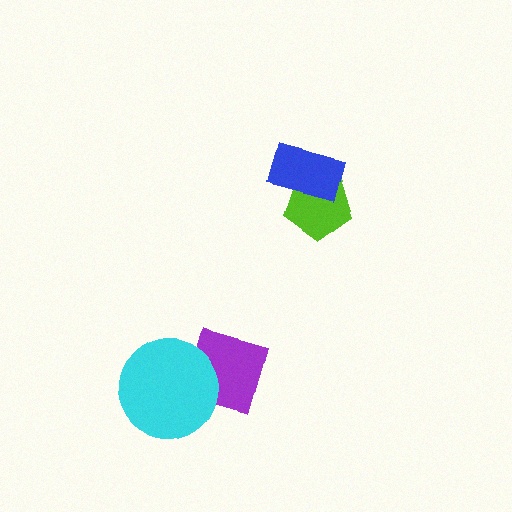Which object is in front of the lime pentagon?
The blue rectangle is in front of the lime pentagon.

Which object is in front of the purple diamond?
The cyan circle is in front of the purple diamond.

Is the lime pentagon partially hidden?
Yes, it is partially covered by another shape.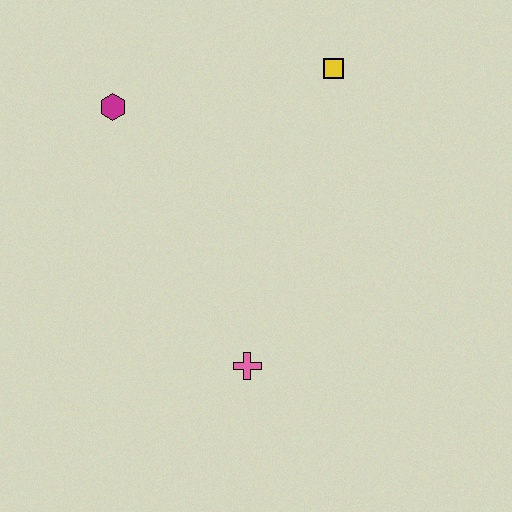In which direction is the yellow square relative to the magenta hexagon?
The yellow square is to the right of the magenta hexagon.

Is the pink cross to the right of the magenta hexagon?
Yes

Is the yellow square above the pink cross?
Yes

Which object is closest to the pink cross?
The magenta hexagon is closest to the pink cross.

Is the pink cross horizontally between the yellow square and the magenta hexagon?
Yes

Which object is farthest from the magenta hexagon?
The pink cross is farthest from the magenta hexagon.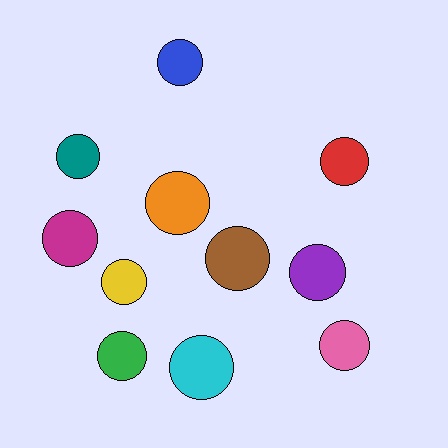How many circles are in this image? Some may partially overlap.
There are 11 circles.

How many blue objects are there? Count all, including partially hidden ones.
There is 1 blue object.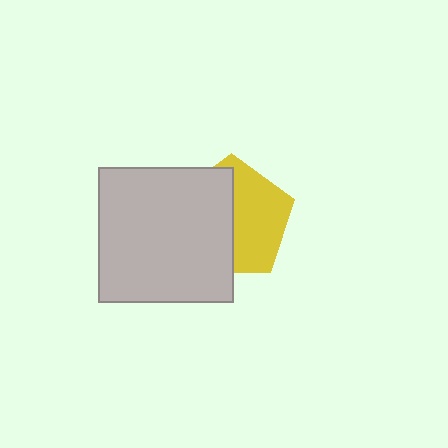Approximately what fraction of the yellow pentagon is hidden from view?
Roughly 50% of the yellow pentagon is hidden behind the light gray square.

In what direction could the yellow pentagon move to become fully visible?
The yellow pentagon could move right. That would shift it out from behind the light gray square entirely.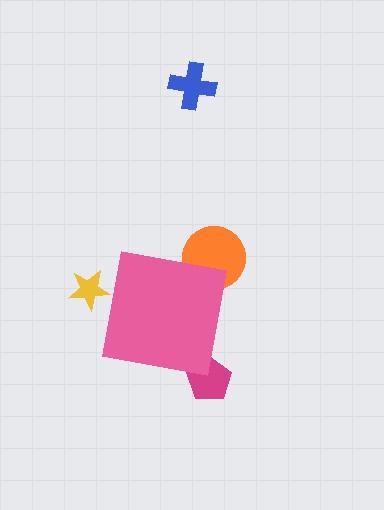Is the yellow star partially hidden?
Yes, the yellow star is partially hidden behind the pink square.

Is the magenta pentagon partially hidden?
Yes, the magenta pentagon is partially hidden behind the pink square.